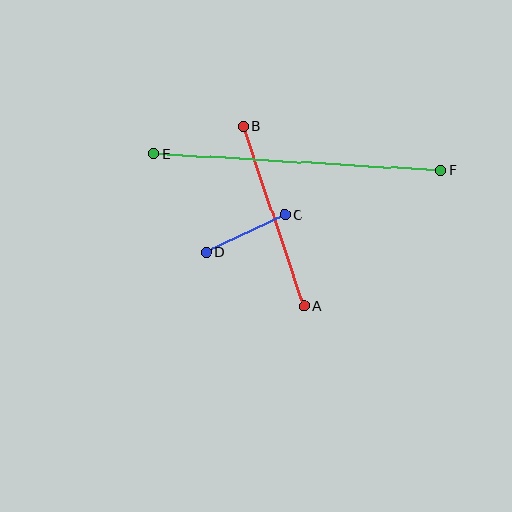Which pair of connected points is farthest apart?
Points E and F are farthest apart.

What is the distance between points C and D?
The distance is approximately 87 pixels.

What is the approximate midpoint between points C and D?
The midpoint is at approximately (245, 233) pixels.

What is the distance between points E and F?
The distance is approximately 288 pixels.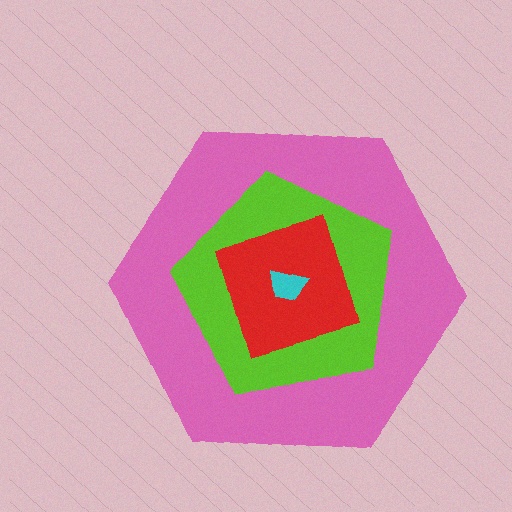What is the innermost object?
The cyan trapezoid.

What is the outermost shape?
The pink hexagon.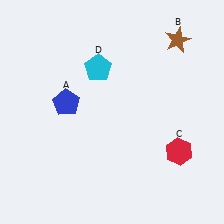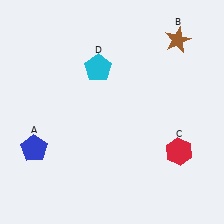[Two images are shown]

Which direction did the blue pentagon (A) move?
The blue pentagon (A) moved down.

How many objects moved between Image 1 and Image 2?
1 object moved between the two images.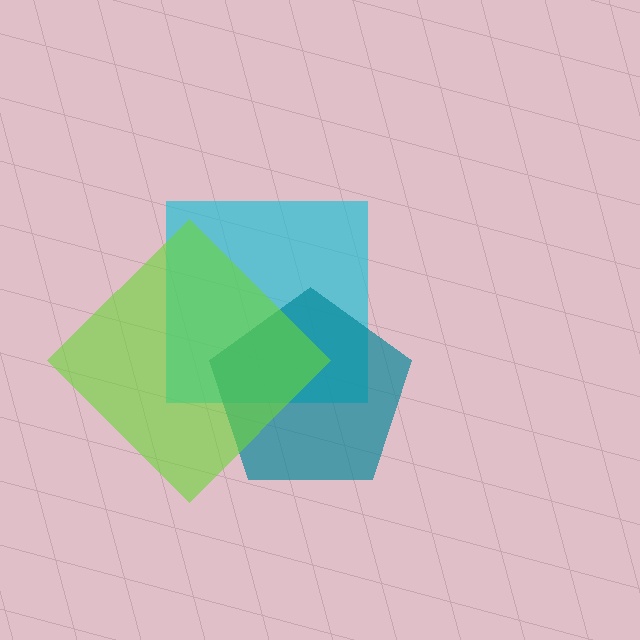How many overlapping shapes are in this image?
There are 3 overlapping shapes in the image.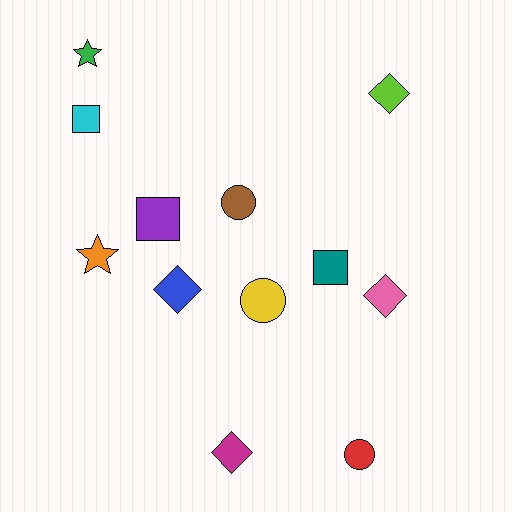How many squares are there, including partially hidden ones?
There are 3 squares.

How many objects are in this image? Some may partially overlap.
There are 12 objects.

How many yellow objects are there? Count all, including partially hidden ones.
There is 1 yellow object.